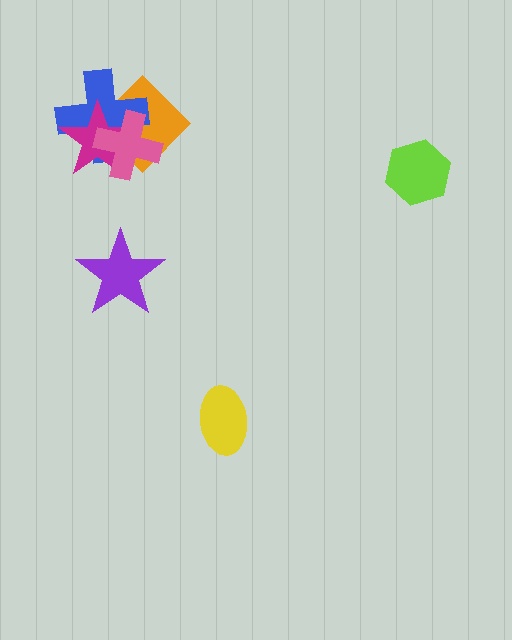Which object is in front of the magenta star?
The pink cross is in front of the magenta star.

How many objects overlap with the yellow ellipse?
0 objects overlap with the yellow ellipse.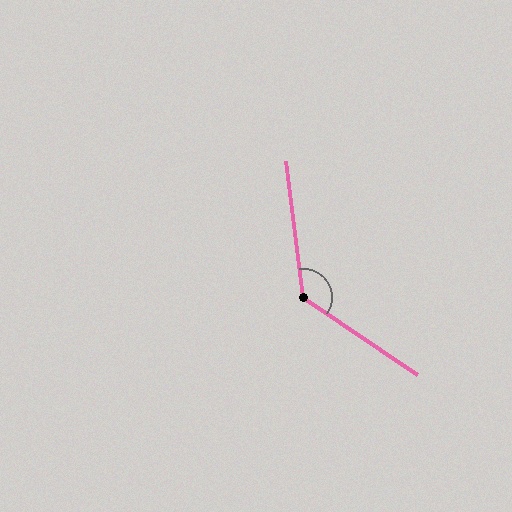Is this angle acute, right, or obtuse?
It is obtuse.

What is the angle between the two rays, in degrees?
Approximately 131 degrees.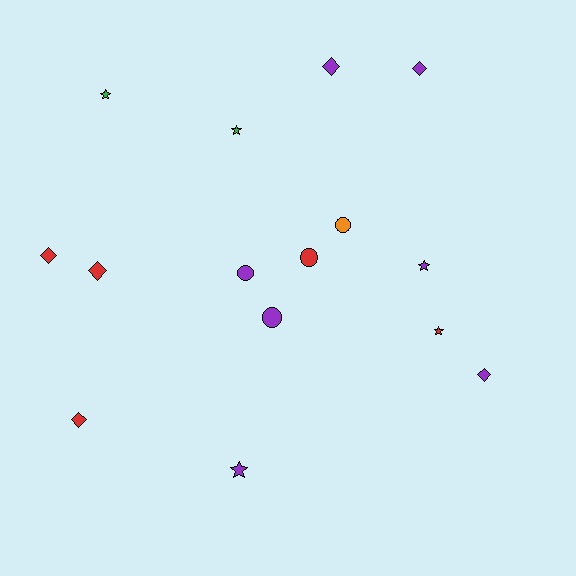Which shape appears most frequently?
Diamond, with 6 objects.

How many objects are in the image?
There are 15 objects.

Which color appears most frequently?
Purple, with 7 objects.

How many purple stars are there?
There are 2 purple stars.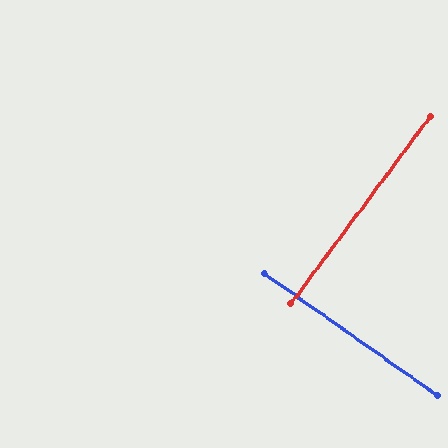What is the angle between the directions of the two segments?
Approximately 88 degrees.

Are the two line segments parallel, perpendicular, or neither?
Perpendicular — they meet at approximately 88°.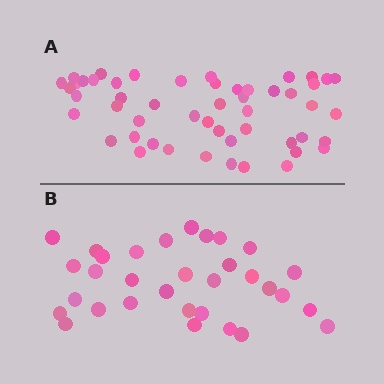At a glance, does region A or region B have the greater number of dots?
Region A (the top region) has more dots.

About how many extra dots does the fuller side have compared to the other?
Region A has approximately 20 more dots than region B.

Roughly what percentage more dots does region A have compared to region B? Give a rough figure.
About 60% more.